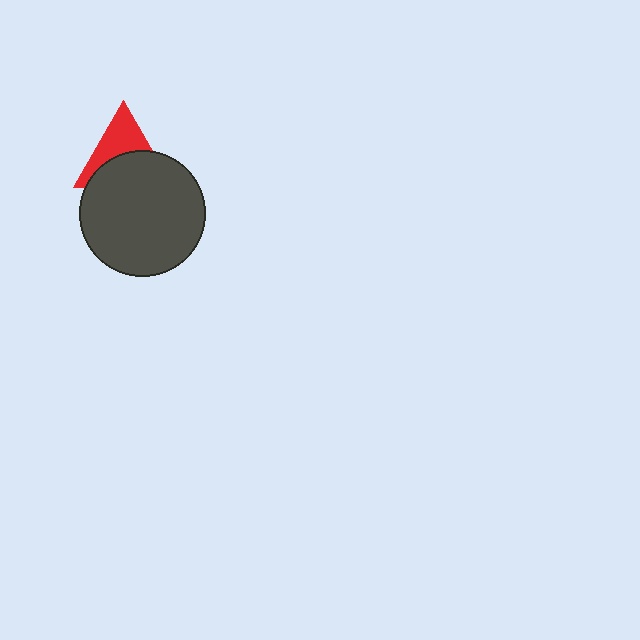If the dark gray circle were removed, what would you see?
You would see the complete red triangle.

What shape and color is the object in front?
The object in front is a dark gray circle.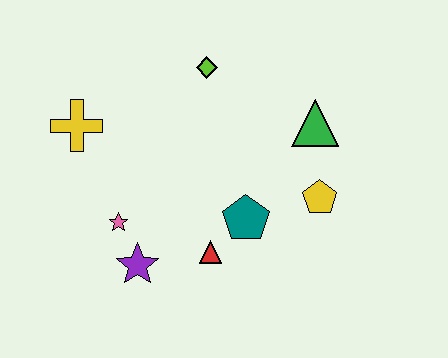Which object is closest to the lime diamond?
The green triangle is closest to the lime diamond.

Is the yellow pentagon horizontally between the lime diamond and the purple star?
No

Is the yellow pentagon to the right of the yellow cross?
Yes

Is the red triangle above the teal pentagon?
No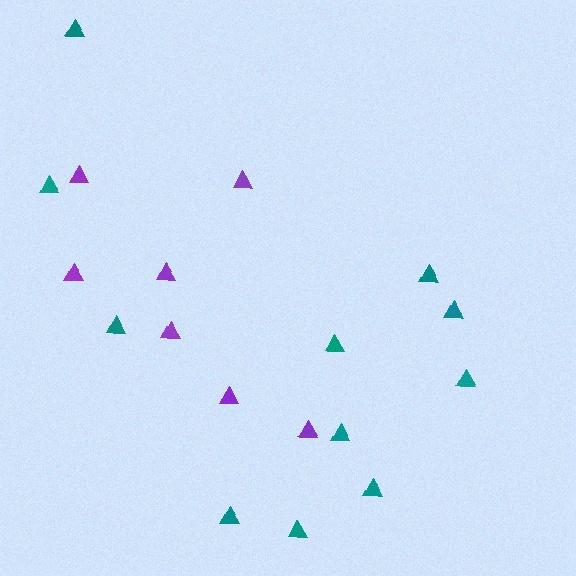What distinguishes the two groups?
There are 2 groups: one group of teal triangles (11) and one group of purple triangles (7).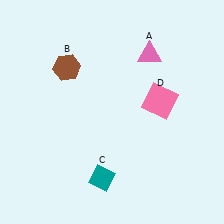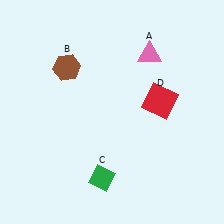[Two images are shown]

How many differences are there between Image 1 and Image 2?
There are 2 differences between the two images.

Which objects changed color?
C changed from teal to green. D changed from pink to red.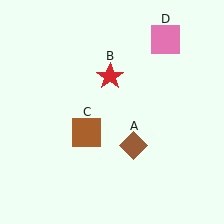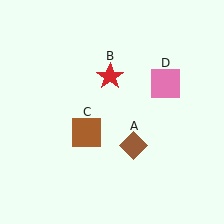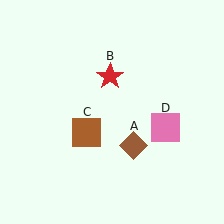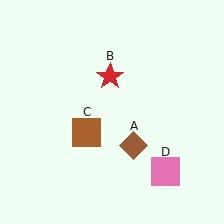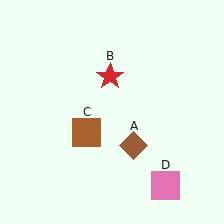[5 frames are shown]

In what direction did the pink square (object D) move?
The pink square (object D) moved down.